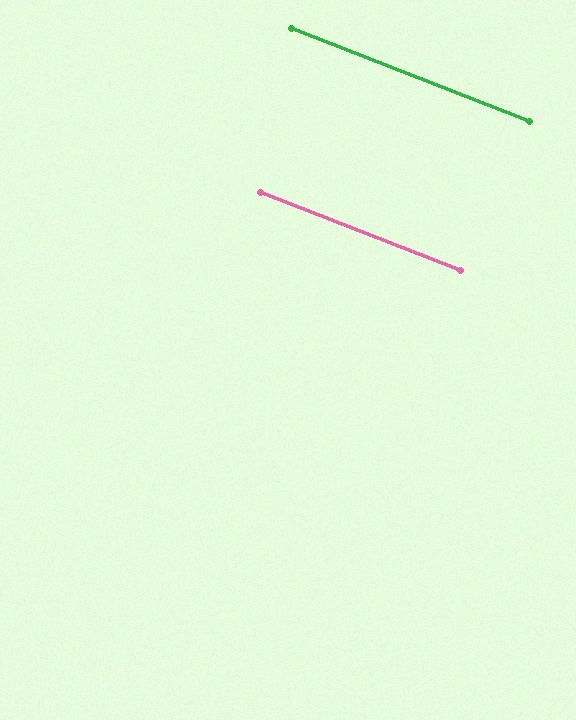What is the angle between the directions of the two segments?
Approximately 0 degrees.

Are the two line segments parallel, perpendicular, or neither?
Parallel — their directions differ by only 0.0°.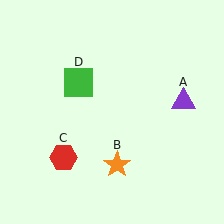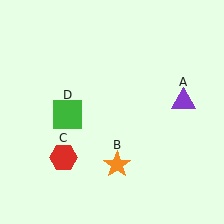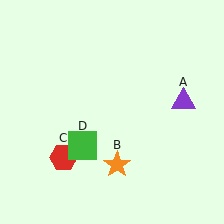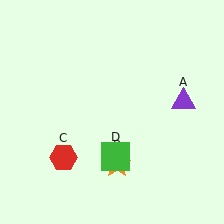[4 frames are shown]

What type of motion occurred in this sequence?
The green square (object D) rotated counterclockwise around the center of the scene.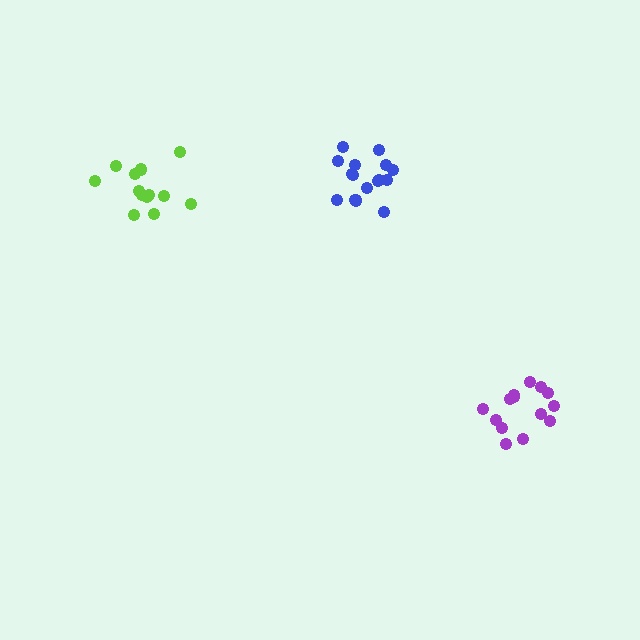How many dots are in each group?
Group 1: 14 dots, Group 2: 13 dots, Group 3: 16 dots (43 total).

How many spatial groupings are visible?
There are 3 spatial groupings.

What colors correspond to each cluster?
The clusters are colored: purple, lime, blue.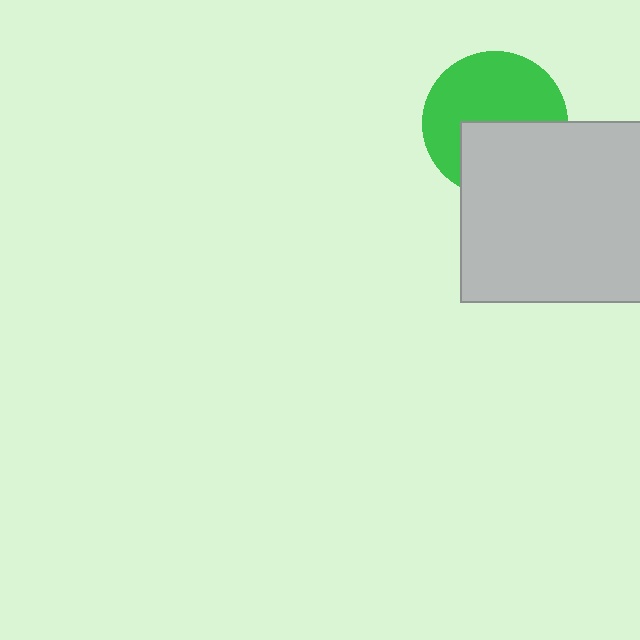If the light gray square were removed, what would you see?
You would see the complete green circle.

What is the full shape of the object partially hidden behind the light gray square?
The partially hidden object is a green circle.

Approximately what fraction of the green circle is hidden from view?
Roughly 41% of the green circle is hidden behind the light gray square.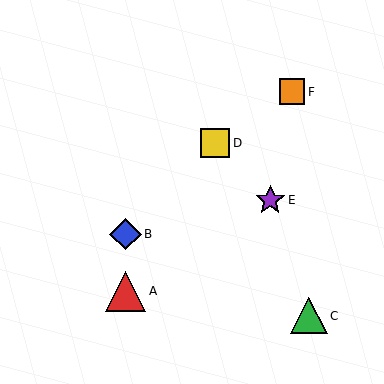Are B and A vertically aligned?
Yes, both are at x≈126.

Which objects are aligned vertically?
Objects A, B are aligned vertically.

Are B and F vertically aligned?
No, B is at x≈126 and F is at x≈292.